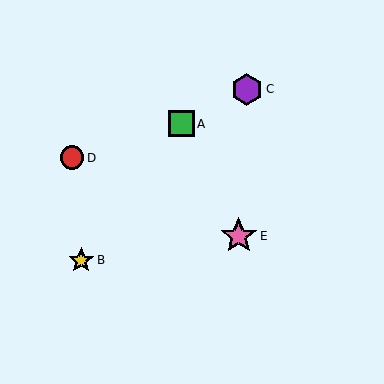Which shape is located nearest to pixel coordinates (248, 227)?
The pink star (labeled E) at (239, 236) is nearest to that location.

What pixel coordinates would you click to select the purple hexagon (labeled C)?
Click at (247, 89) to select the purple hexagon C.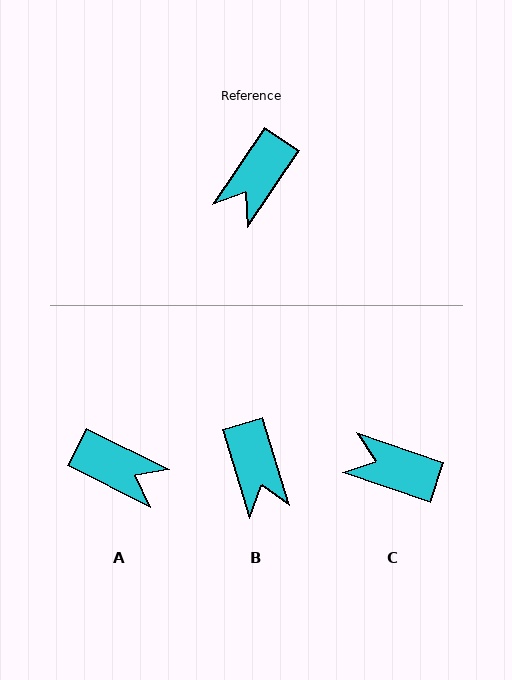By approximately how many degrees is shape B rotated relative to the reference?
Approximately 51 degrees counter-clockwise.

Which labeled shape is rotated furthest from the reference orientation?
A, about 97 degrees away.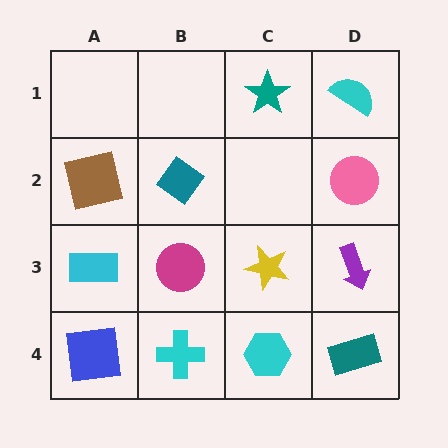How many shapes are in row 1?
2 shapes.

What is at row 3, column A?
A cyan rectangle.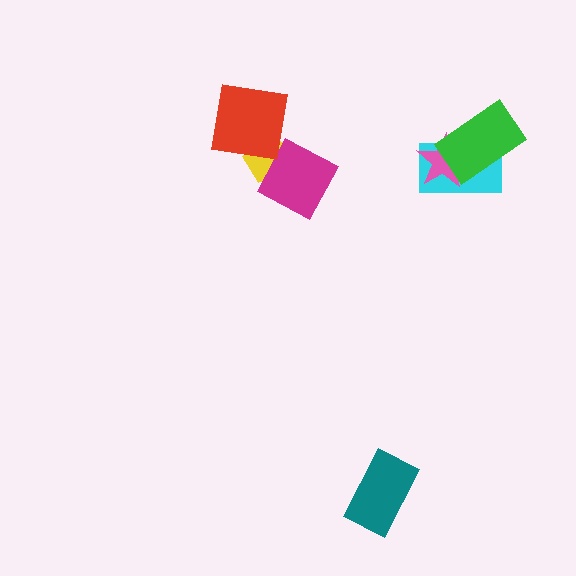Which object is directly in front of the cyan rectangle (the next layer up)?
The pink star is directly in front of the cyan rectangle.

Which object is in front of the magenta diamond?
The red square is in front of the magenta diamond.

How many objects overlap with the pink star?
2 objects overlap with the pink star.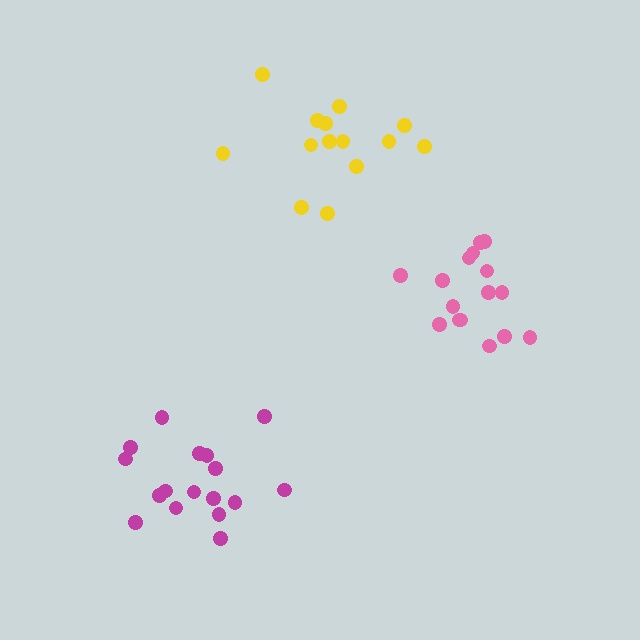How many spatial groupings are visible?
There are 3 spatial groupings.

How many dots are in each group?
Group 1: 17 dots, Group 2: 14 dots, Group 3: 16 dots (47 total).